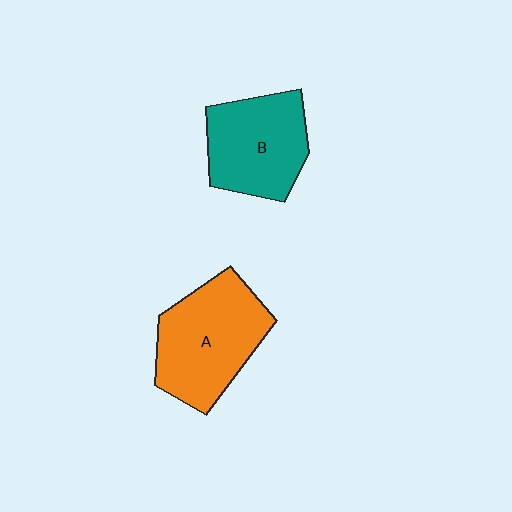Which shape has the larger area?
Shape A (orange).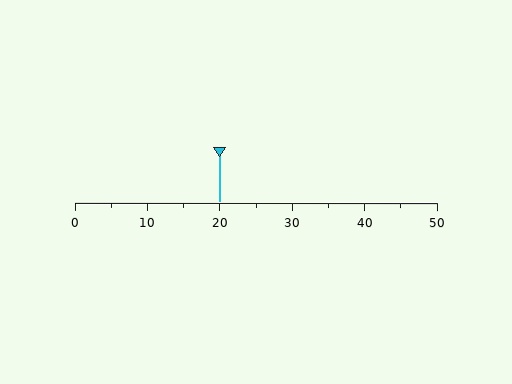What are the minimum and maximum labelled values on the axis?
The axis runs from 0 to 50.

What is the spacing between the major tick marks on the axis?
The major ticks are spaced 10 apart.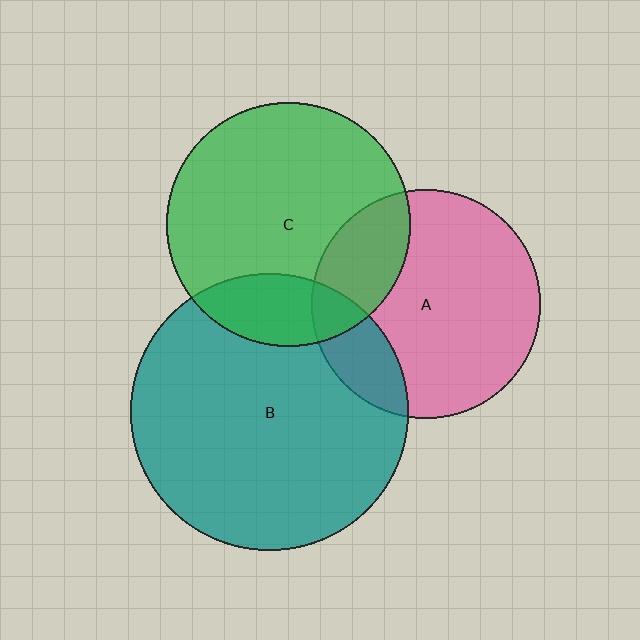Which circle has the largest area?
Circle B (teal).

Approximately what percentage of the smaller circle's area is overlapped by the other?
Approximately 20%.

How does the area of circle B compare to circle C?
Approximately 1.3 times.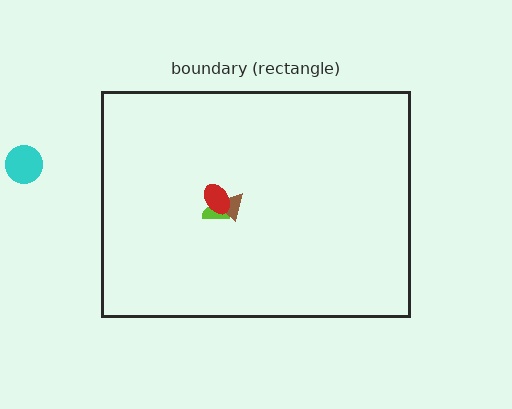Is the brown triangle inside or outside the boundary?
Inside.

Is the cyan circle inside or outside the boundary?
Outside.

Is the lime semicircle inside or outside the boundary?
Inside.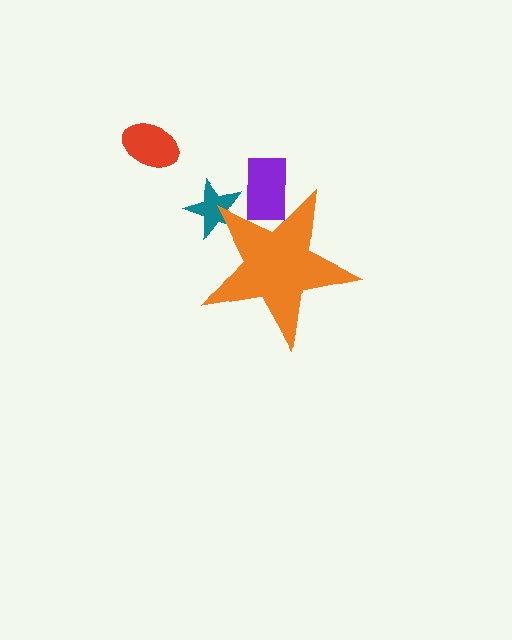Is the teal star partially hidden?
Yes, the teal star is partially hidden behind the orange star.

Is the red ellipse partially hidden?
No, the red ellipse is fully visible.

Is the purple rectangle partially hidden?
Yes, the purple rectangle is partially hidden behind the orange star.